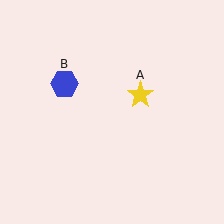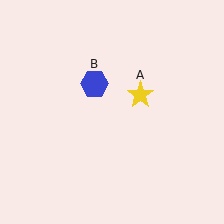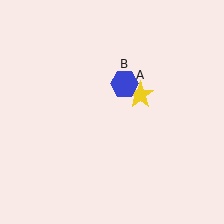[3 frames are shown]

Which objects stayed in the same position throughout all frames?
Yellow star (object A) remained stationary.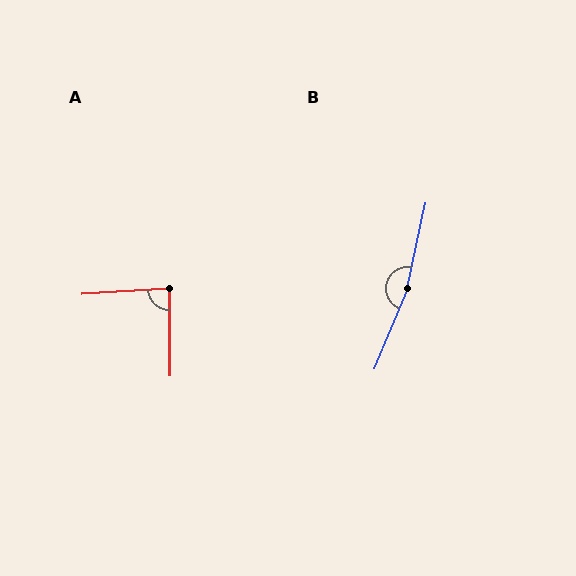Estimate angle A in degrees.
Approximately 87 degrees.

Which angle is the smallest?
A, at approximately 87 degrees.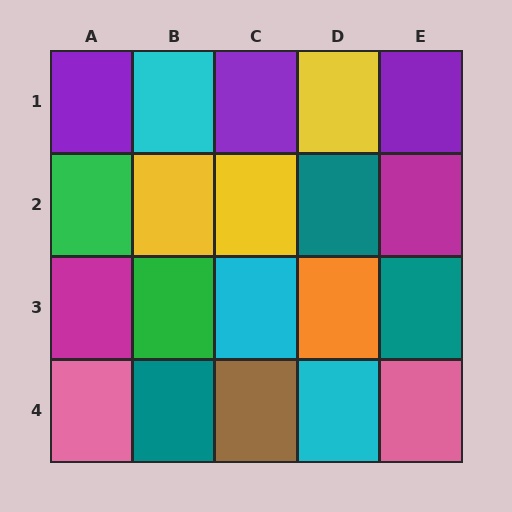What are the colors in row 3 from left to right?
Magenta, green, cyan, orange, teal.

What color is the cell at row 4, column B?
Teal.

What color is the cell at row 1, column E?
Purple.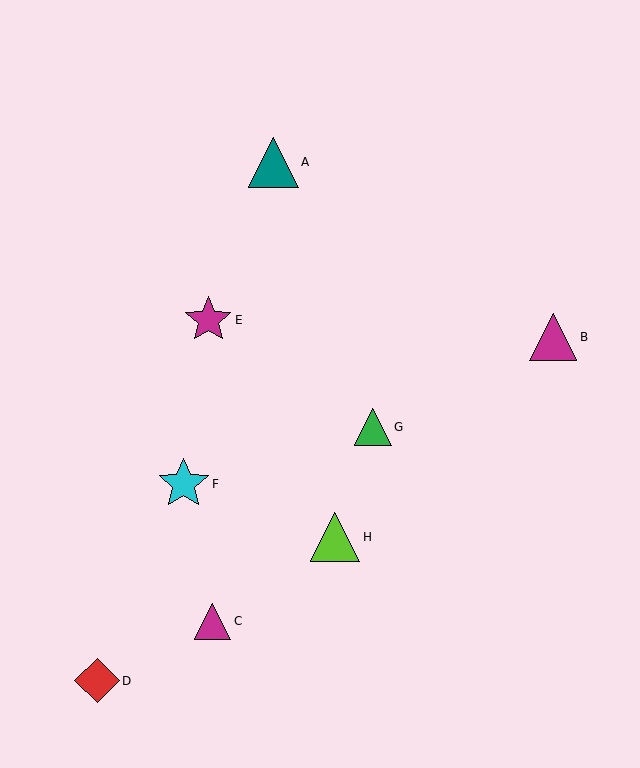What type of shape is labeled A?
Shape A is a teal triangle.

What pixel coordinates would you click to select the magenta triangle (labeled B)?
Click at (553, 337) to select the magenta triangle B.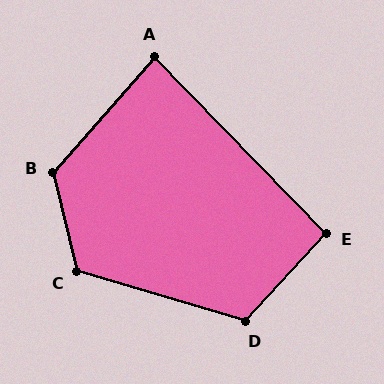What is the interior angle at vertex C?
Approximately 120 degrees (obtuse).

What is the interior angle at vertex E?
Approximately 94 degrees (approximately right).